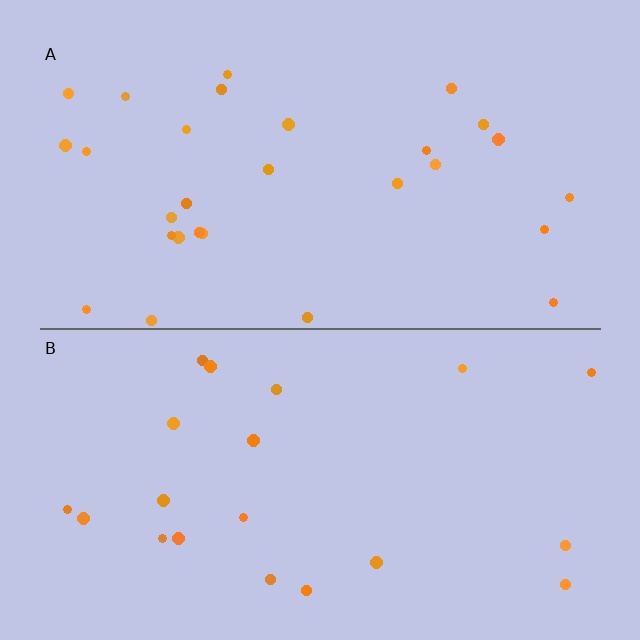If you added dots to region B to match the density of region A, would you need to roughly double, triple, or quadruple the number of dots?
Approximately double.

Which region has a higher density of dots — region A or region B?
A (the top).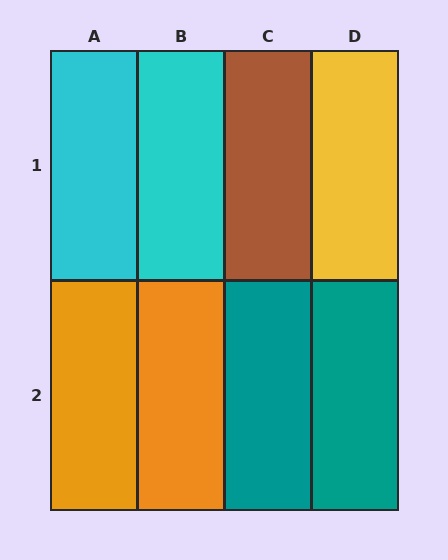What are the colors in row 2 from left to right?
Orange, orange, teal, teal.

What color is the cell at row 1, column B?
Cyan.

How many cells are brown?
1 cell is brown.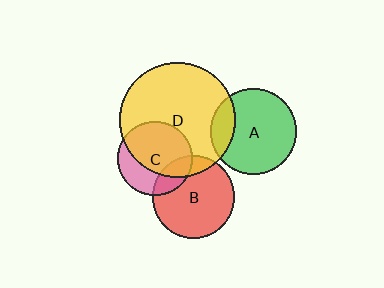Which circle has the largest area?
Circle D (yellow).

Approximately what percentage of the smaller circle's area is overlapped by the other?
Approximately 20%.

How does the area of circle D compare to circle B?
Approximately 2.0 times.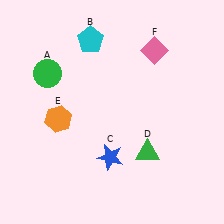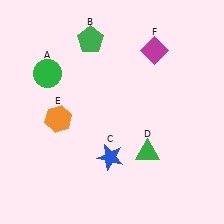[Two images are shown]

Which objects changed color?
B changed from cyan to green. F changed from pink to magenta.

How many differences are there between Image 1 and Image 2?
There are 2 differences between the two images.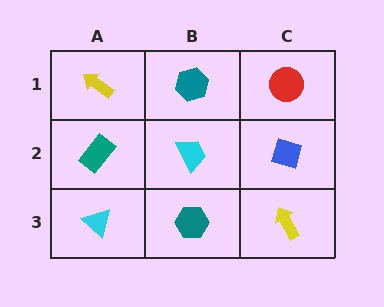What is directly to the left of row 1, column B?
A yellow arrow.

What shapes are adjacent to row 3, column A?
A teal rectangle (row 2, column A), a teal hexagon (row 3, column B).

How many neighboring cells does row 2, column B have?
4.